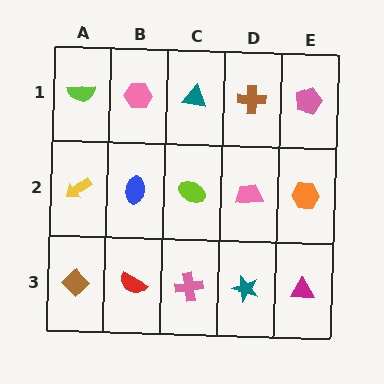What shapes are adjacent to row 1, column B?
A blue ellipse (row 2, column B), a lime semicircle (row 1, column A), a teal triangle (row 1, column C).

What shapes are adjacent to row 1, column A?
A yellow arrow (row 2, column A), a pink hexagon (row 1, column B).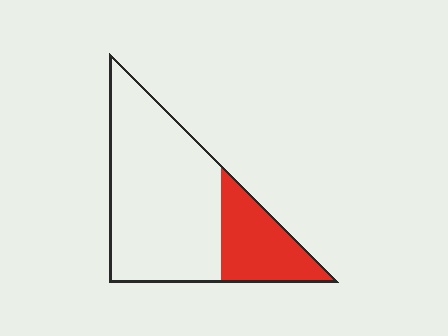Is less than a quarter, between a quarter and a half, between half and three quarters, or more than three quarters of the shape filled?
Between a quarter and a half.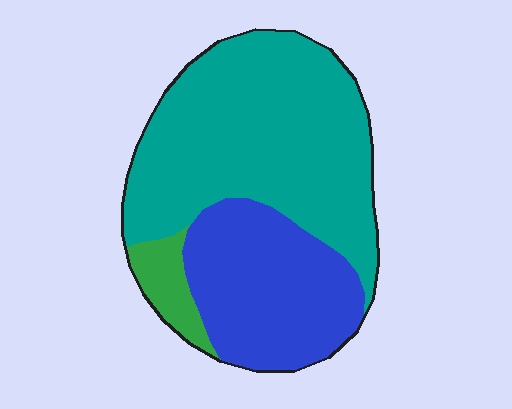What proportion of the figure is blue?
Blue takes up about one third (1/3) of the figure.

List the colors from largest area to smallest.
From largest to smallest: teal, blue, green.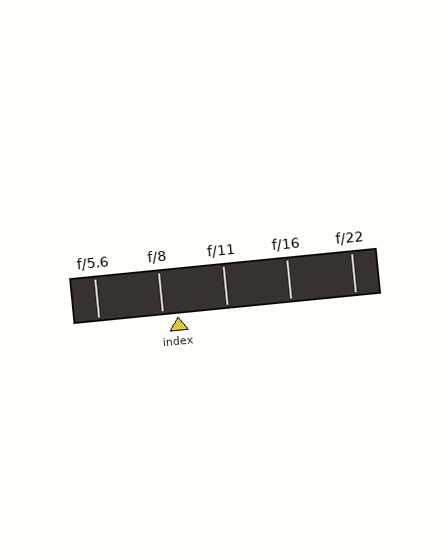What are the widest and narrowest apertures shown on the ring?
The widest aperture shown is f/5.6 and the narrowest is f/22.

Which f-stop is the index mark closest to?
The index mark is closest to f/8.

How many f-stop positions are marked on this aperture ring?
There are 5 f-stop positions marked.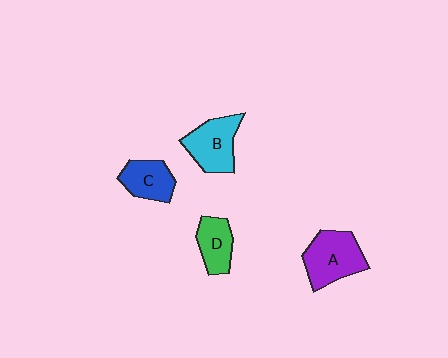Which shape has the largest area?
Shape A (purple).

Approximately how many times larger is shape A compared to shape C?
Approximately 1.4 times.